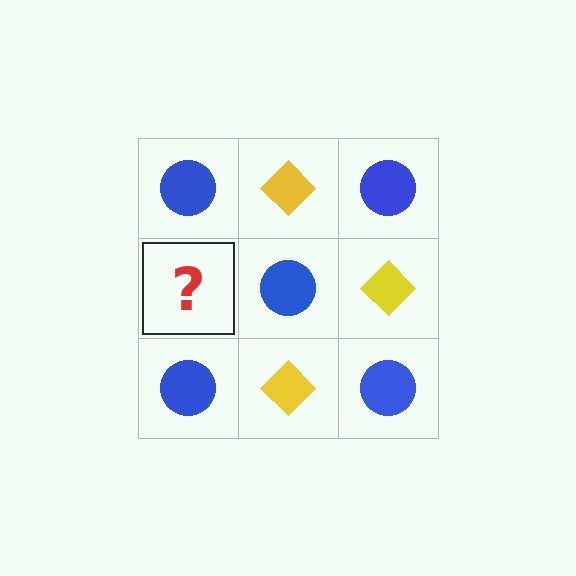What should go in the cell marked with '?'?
The missing cell should contain a yellow diamond.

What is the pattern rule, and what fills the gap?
The rule is that it alternates blue circle and yellow diamond in a checkerboard pattern. The gap should be filled with a yellow diamond.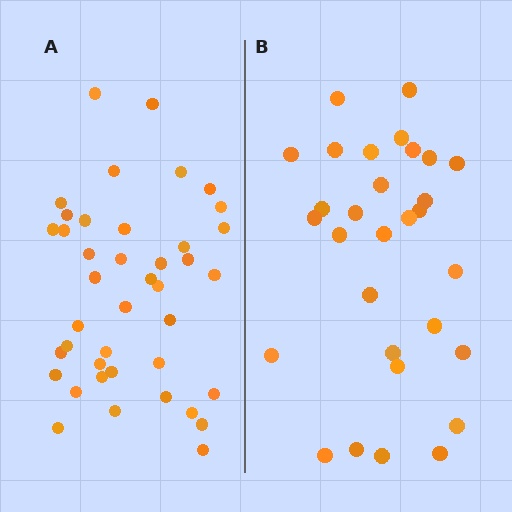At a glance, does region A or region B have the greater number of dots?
Region A (the left region) has more dots.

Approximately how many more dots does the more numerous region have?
Region A has roughly 12 or so more dots than region B.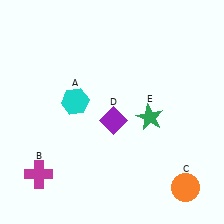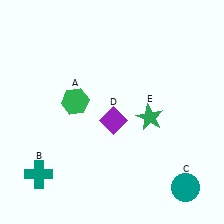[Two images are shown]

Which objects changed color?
A changed from cyan to green. B changed from magenta to teal. C changed from orange to teal.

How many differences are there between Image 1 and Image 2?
There are 3 differences between the two images.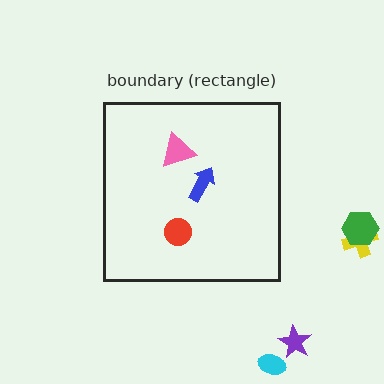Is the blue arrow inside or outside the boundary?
Inside.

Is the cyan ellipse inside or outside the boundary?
Outside.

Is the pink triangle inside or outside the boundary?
Inside.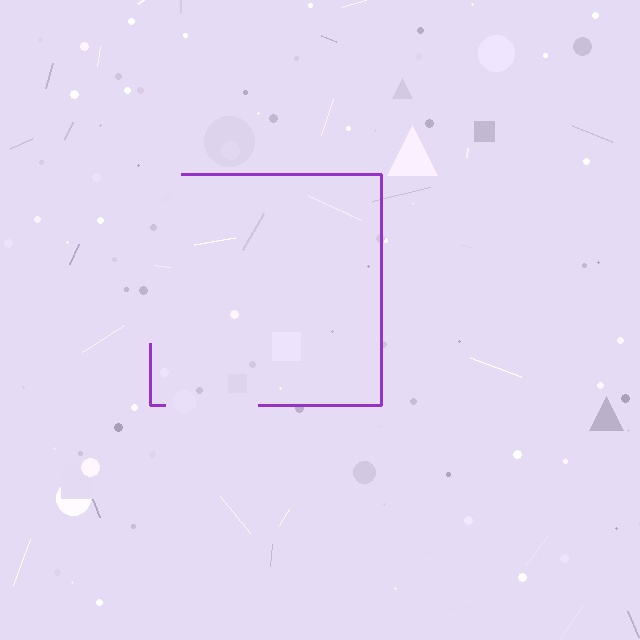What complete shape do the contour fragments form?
The contour fragments form a square.